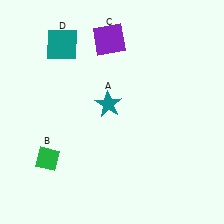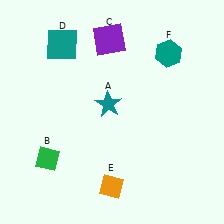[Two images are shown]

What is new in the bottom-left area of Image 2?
An orange diamond (E) was added in the bottom-left area of Image 2.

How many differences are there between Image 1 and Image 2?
There are 2 differences between the two images.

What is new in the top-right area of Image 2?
A teal hexagon (F) was added in the top-right area of Image 2.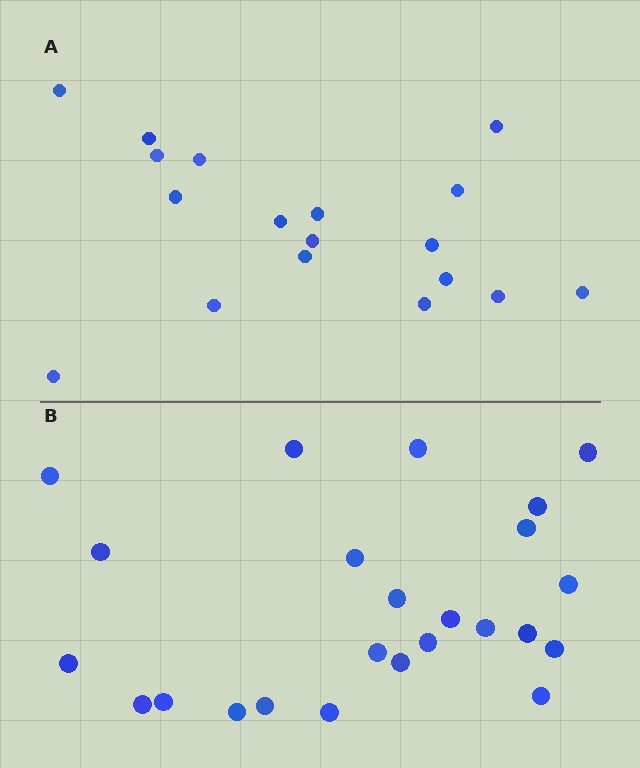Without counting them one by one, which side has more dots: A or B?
Region B (the bottom region) has more dots.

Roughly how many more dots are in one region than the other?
Region B has about 6 more dots than region A.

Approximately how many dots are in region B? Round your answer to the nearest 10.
About 20 dots. (The exact count is 24, which rounds to 20.)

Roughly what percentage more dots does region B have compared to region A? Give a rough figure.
About 35% more.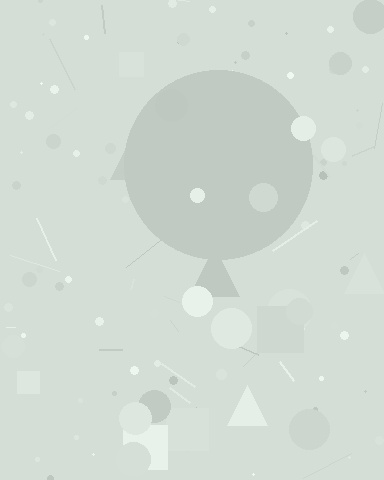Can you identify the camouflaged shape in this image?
The camouflaged shape is a circle.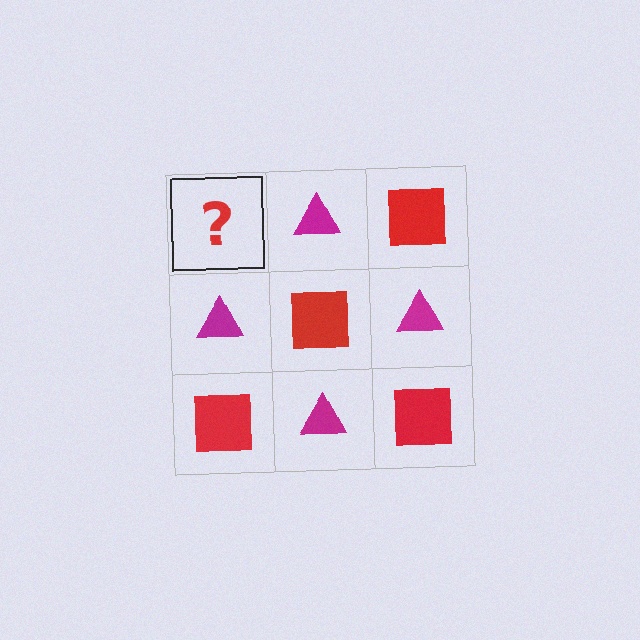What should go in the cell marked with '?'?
The missing cell should contain a red square.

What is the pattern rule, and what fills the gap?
The rule is that it alternates red square and magenta triangle in a checkerboard pattern. The gap should be filled with a red square.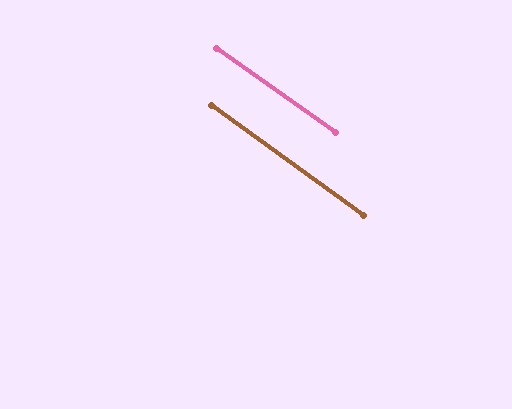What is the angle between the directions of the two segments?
Approximately 1 degree.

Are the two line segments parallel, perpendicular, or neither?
Parallel — their directions differ by only 0.6°.